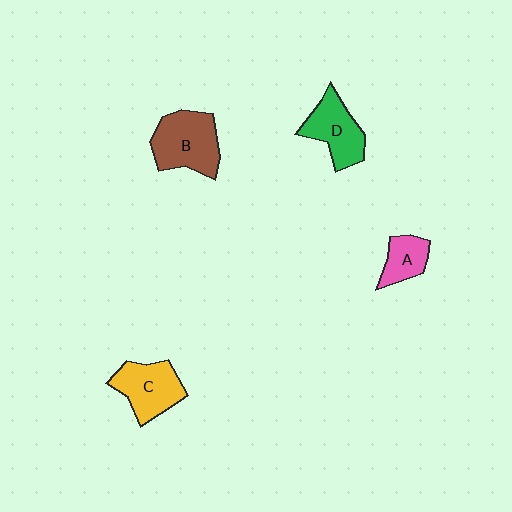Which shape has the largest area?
Shape B (brown).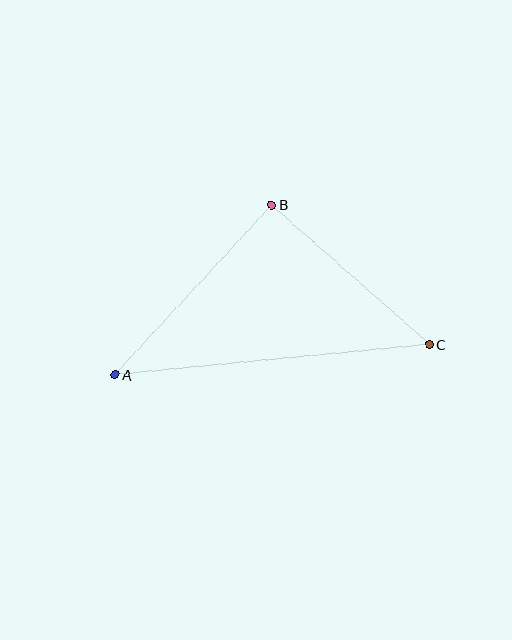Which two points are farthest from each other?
Points A and C are farthest from each other.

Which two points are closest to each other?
Points B and C are closest to each other.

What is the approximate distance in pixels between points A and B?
The distance between A and B is approximately 231 pixels.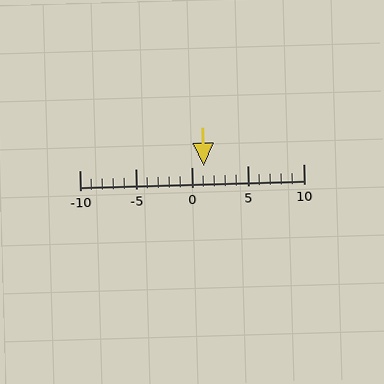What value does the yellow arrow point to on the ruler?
The yellow arrow points to approximately 1.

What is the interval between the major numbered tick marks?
The major tick marks are spaced 5 units apart.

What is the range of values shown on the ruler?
The ruler shows values from -10 to 10.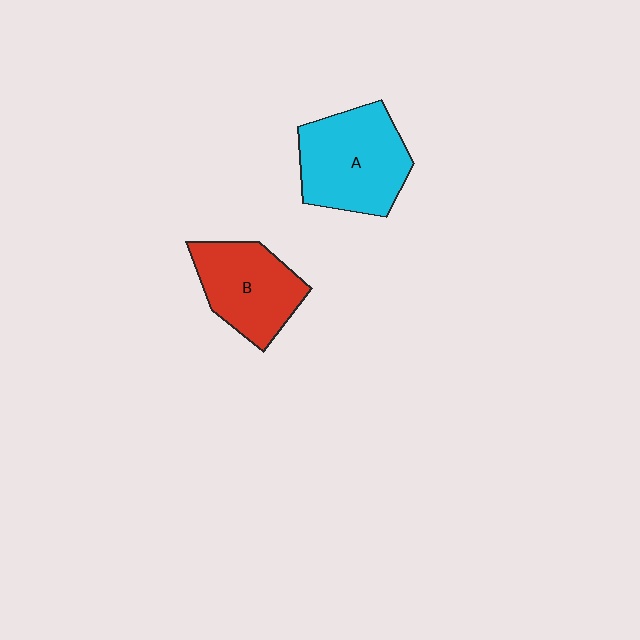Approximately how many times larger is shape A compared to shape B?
Approximately 1.2 times.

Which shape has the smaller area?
Shape B (red).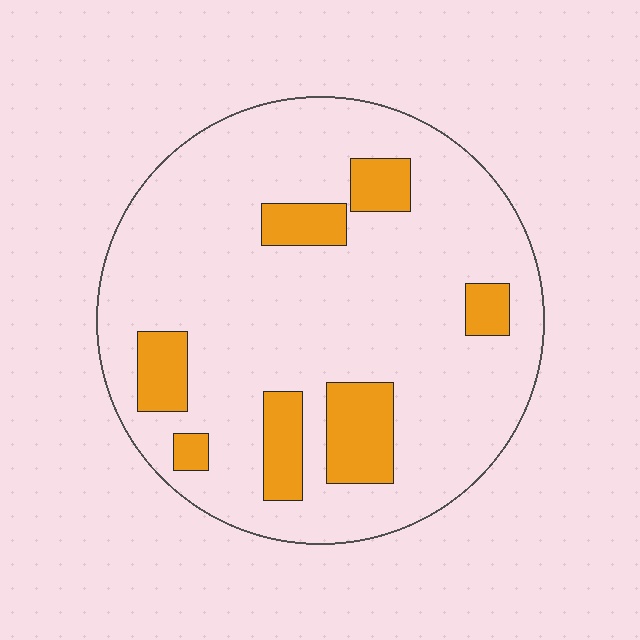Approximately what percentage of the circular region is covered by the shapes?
Approximately 15%.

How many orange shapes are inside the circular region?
7.